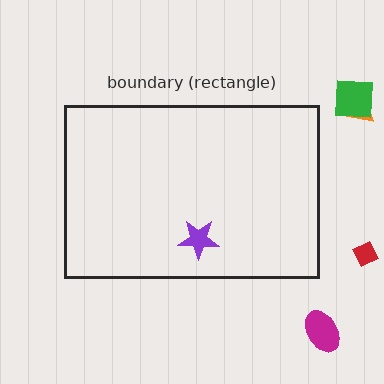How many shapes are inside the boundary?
1 inside, 4 outside.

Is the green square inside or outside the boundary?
Outside.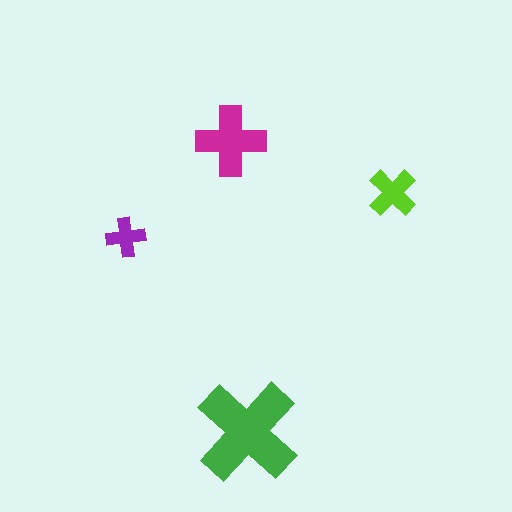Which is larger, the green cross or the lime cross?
The green one.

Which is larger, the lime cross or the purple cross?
The lime one.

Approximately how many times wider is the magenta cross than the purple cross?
About 2 times wider.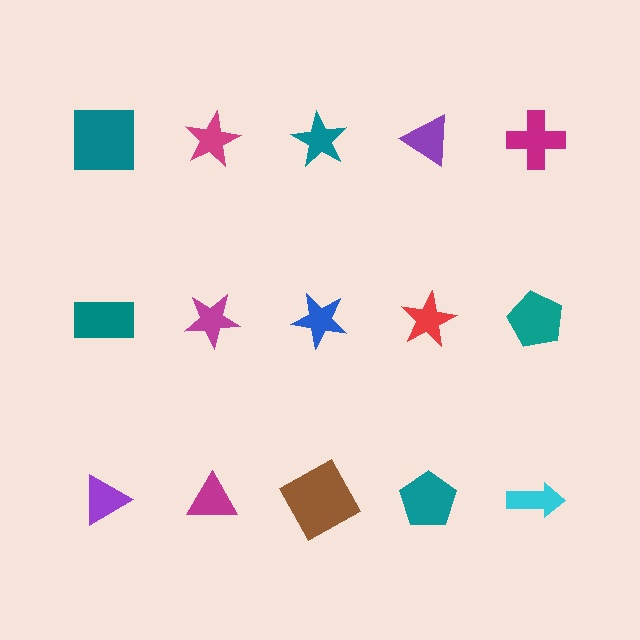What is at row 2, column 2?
A magenta star.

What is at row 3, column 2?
A magenta triangle.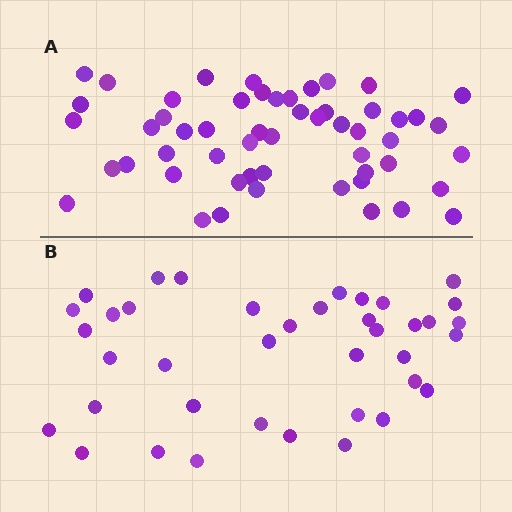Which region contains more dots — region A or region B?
Region A (the top region) has more dots.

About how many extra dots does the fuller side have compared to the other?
Region A has approximately 15 more dots than region B.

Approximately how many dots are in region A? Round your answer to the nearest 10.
About 50 dots. (The exact count is 54, which rounds to 50.)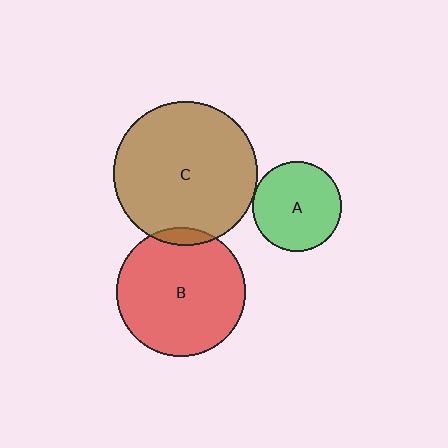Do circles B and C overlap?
Yes.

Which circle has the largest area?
Circle C (brown).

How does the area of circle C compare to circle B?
Approximately 1.3 times.